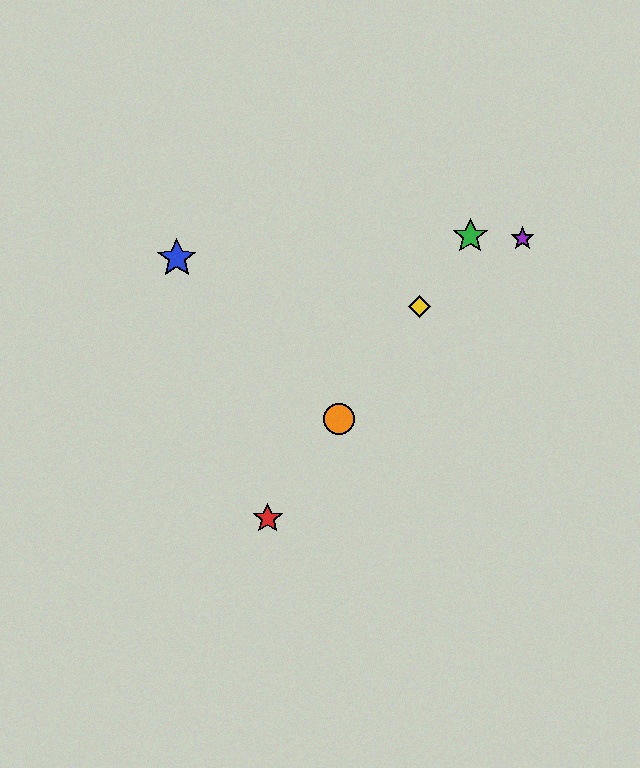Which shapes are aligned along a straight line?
The red star, the green star, the yellow diamond, the orange circle are aligned along a straight line.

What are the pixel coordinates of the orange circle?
The orange circle is at (339, 419).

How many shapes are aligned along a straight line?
4 shapes (the red star, the green star, the yellow diamond, the orange circle) are aligned along a straight line.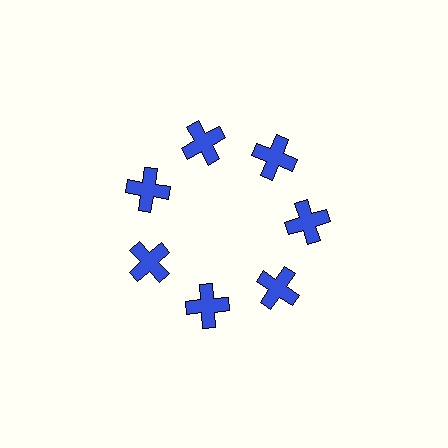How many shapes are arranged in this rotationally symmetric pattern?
There are 7 shapes, arranged in 7 groups of 1.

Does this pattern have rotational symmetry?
Yes, this pattern has 7-fold rotational symmetry. It looks the same after rotating 51 degrees around the center.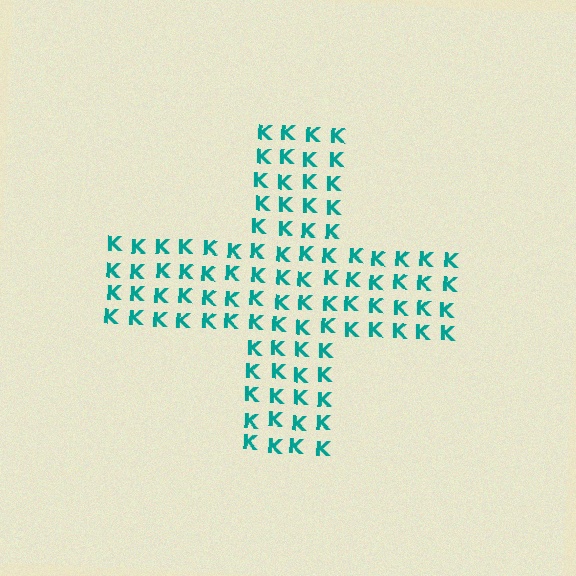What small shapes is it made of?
It is made of small letter K's.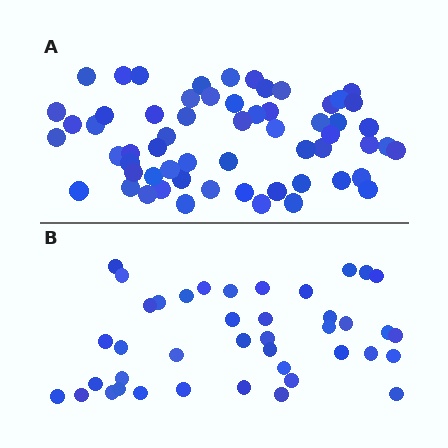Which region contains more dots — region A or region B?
Region A (the top region) has more dots.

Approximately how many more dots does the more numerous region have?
Region A has approximately 20 more dots than region B.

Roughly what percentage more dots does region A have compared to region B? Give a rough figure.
About 45% more.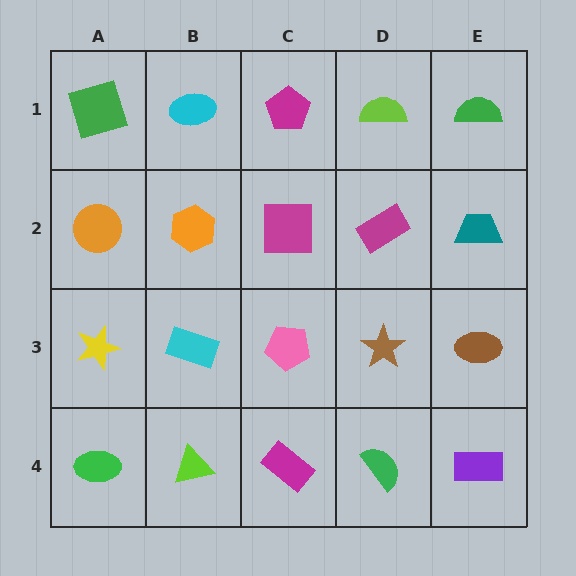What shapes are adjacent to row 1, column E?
A teal trapezoid (row 2, column E), a lime semicircle (row 1, column D).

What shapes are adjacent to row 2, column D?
A lime semicircle (row 1, column D), a brown star (row 3, column D), a magenta square (row 2, column C), a teal trapezoid (row 2, column E).